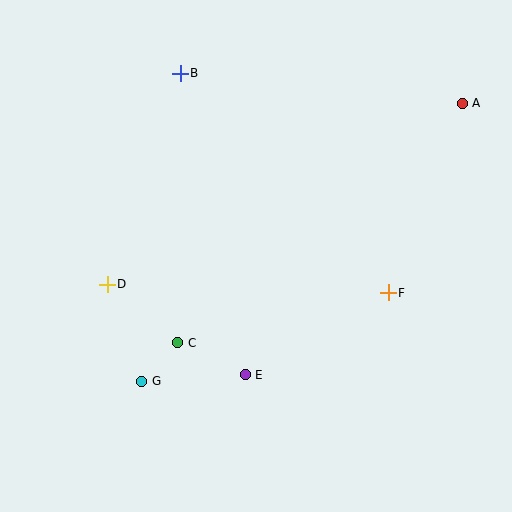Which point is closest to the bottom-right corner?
Point F is closest to the bottom-right corner.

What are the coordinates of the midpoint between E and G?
The midpoint between E and G is at (193, 378).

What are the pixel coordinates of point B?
Point B is at (180, 73).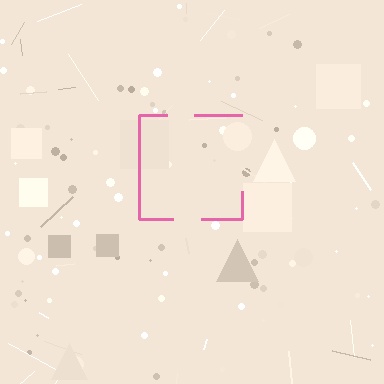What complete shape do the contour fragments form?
The contour fragments form a square.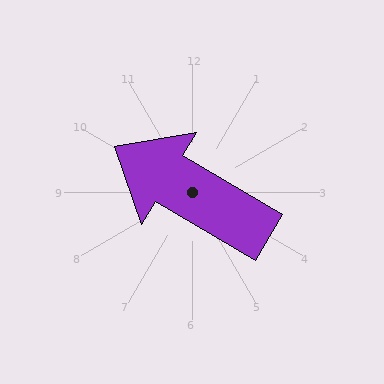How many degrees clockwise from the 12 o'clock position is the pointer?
Approximately 301 degrees.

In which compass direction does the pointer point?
Northwest.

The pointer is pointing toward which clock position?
Roughly 10 o'clock.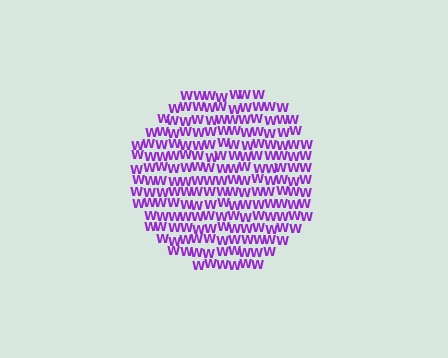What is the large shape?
The large shape is a circle.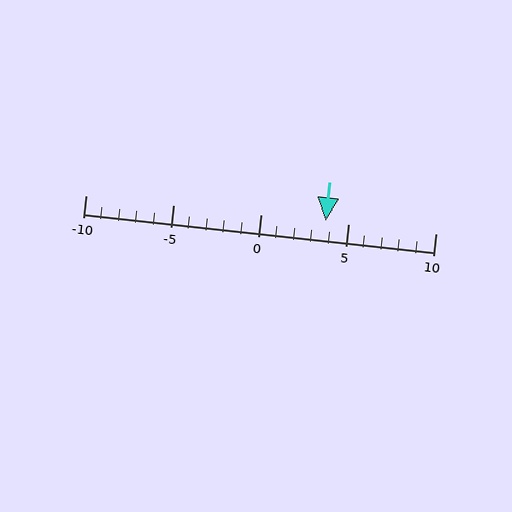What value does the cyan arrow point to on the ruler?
The cyan arrow points to approximately 4.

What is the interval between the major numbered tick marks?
The major tick marks are spaced 5 units apart.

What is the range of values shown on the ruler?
The ruler shows values from -10 to 10.